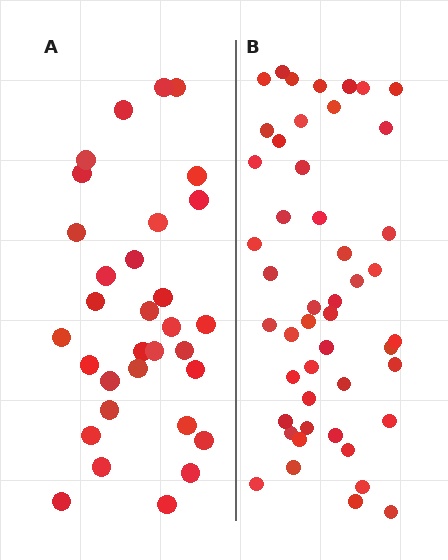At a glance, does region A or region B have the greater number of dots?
Region B (the right region) has more dots.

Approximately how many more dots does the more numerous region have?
Region B has approximately 15 more dots than region A.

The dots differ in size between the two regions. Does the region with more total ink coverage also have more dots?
No. Region A has more total ink coverage because its dots are larger, but region B actually contains more individual dots. Total area can be misleading — the number of items is what matters here.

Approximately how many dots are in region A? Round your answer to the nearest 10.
About 30 dots. (The exact count is 32, which rounds to 30.)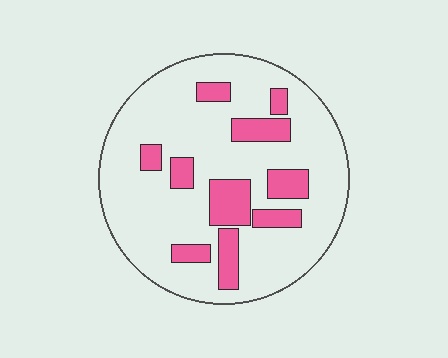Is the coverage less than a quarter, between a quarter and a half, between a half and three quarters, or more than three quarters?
Less than a quarter.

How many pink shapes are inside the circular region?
10.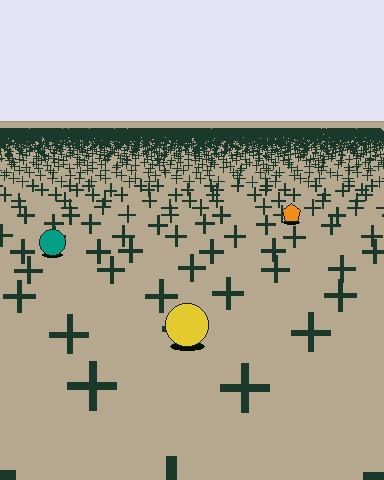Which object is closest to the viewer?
The yellow circle is closest. The texture marks near it are larger and more spread out.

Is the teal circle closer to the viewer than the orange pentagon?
Yes. The teal circle is closer — you can tell from the texture gradient: the ground texture is coarser near it.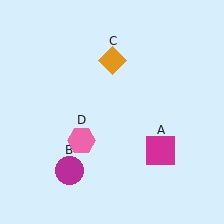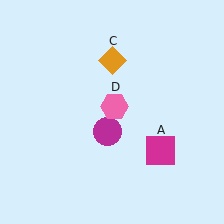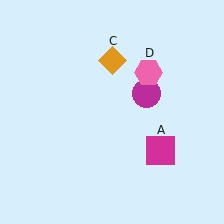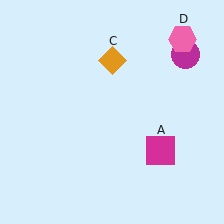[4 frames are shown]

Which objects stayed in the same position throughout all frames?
Magenta square (object A) and orange diamond (object C) remained stationary.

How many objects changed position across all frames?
2 objects changed position: magenta circle (object B), pink hexagon (object D).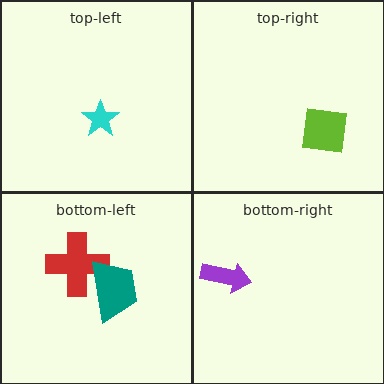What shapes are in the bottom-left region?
The red cross, the teal trapezoid.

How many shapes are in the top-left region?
1.